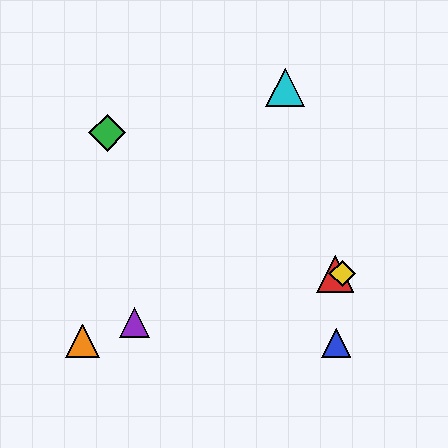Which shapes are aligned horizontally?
The red triangle, the yellow diamond are aligned horizontally.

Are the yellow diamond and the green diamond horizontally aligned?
No, the yellow diamond is at y≈274 and the green diamond is at y≈133.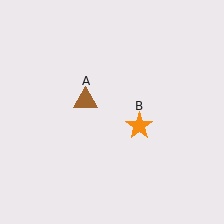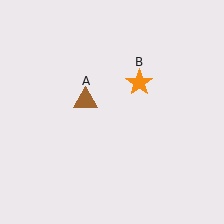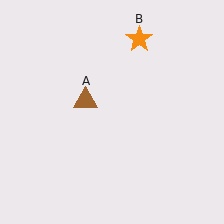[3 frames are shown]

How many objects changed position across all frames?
1 object changed position: orange star (object B).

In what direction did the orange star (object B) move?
The orange star (object B) moved up.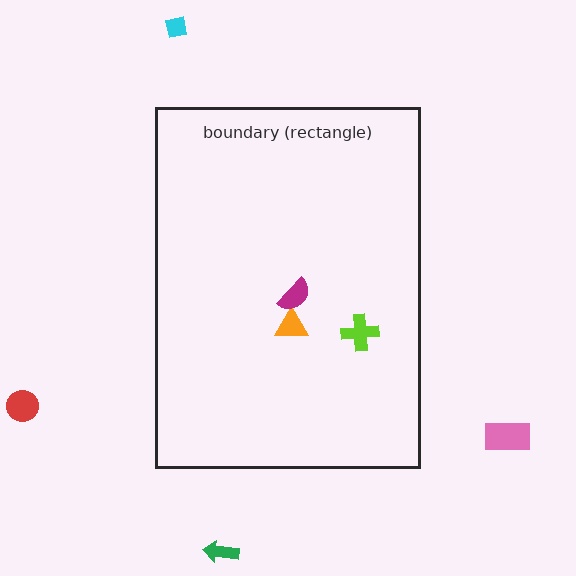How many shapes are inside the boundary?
3 inside, 4 outside.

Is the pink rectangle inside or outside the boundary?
Outside.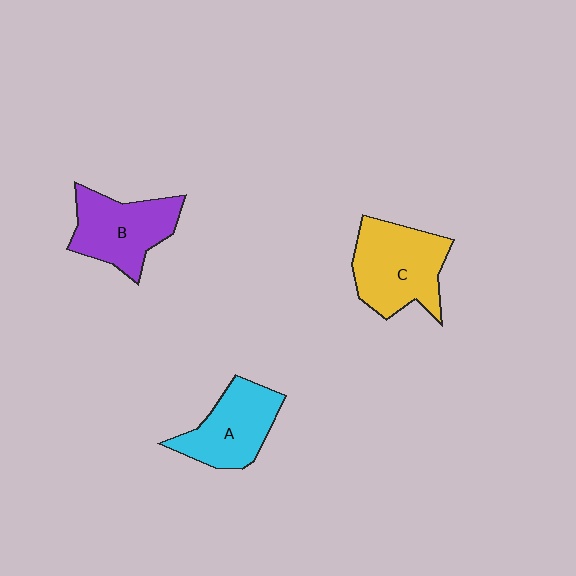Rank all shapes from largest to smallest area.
From largest to smallest: C (yellow), B (purple), A (cyan).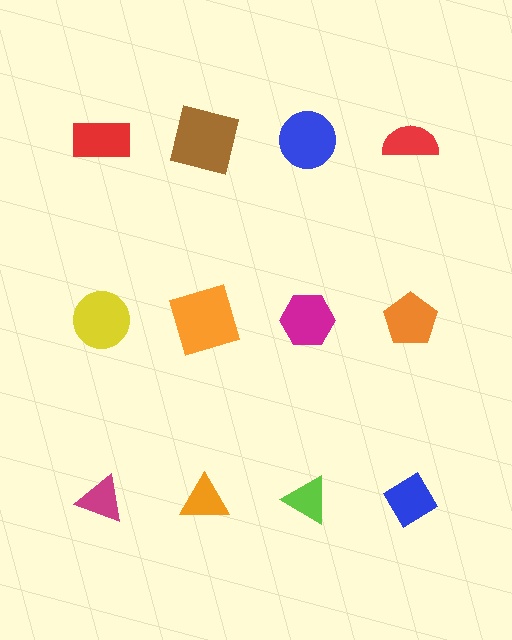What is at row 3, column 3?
A lime triangle.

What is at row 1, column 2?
A brown square.